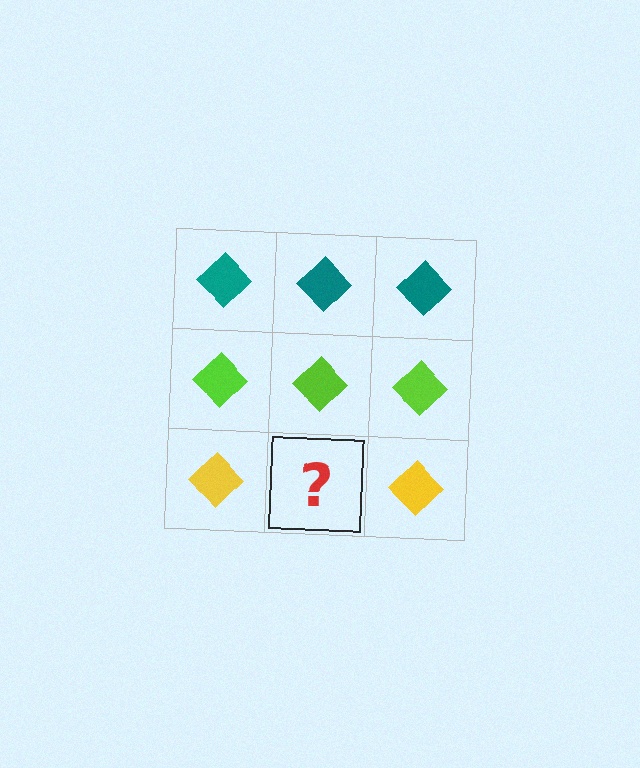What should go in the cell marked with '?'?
The missing cell should contain a yellow diamond.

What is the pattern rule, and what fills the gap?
The rule is that each row has a consistent color. The gap should be filled with a yellow diamond.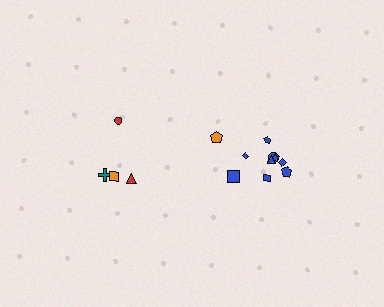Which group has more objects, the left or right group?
The right group.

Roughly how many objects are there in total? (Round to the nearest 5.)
Roughly 15 objects in total.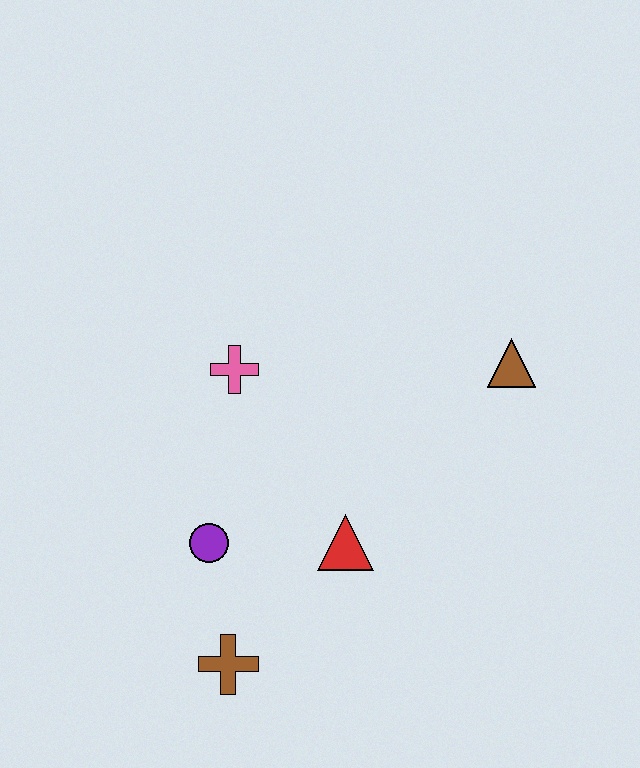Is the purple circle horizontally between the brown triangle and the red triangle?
No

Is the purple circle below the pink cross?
Yes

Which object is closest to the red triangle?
The purple circle is closest to the red triangle.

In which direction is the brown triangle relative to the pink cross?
The brown triangle is to the right of the pink cross.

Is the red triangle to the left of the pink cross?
No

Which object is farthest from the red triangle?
The brown triangle is farthest from the red triangle.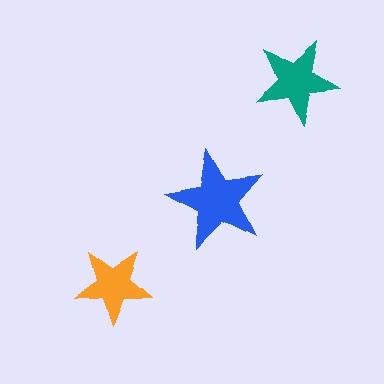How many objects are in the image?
There are 3 objects in the image.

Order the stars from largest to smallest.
the blue one, the teal one, the orange one.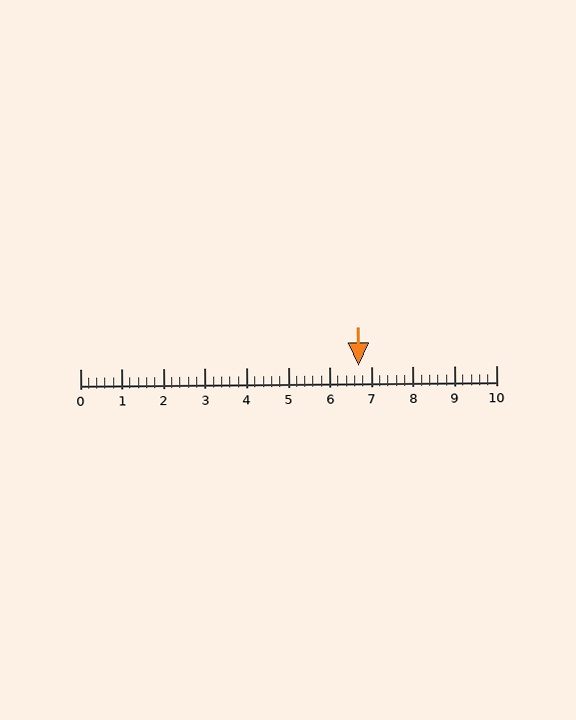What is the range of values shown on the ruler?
The ruler shows values from 0 to 10.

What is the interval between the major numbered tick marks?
The major tick marks are spaced 1 units apart.